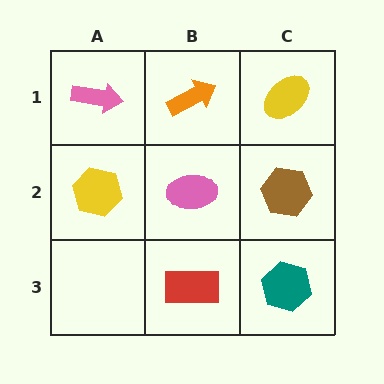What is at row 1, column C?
A yellow ellipse.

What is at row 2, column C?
A brown hexagon.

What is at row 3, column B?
A red rectangle.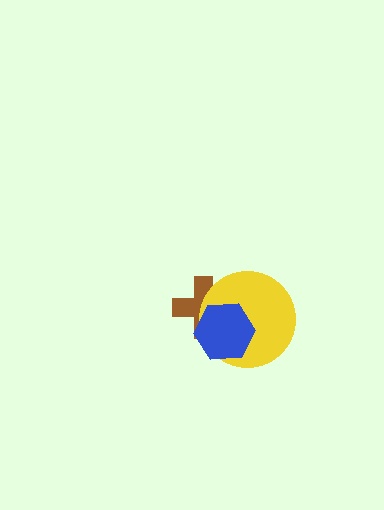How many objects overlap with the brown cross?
2 objects overlap with the brown cross.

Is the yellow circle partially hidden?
Yes, it is partially covered by another shape.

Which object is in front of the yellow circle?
The blue hexagon is in front of the yellow circle.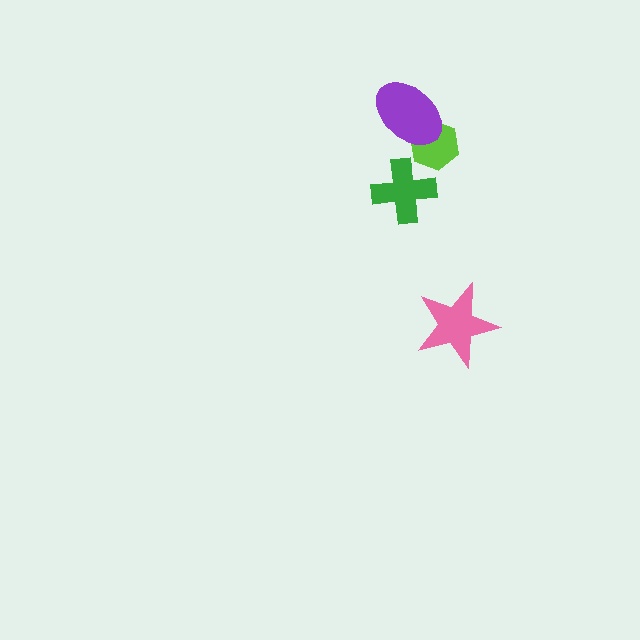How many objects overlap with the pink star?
0 objects overlap with the pink star.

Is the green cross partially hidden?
No, no other shape covers it.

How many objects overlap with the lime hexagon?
1 object overlaps with the lime hexagon.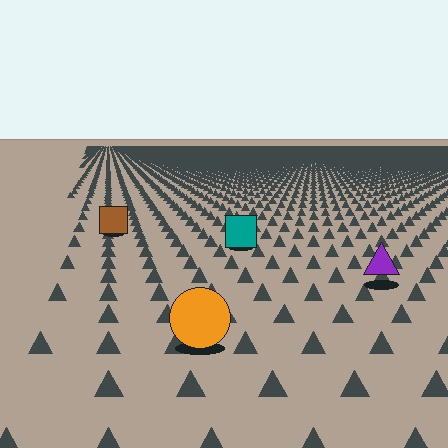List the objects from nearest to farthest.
From nearest to farthest: the orange circle, the purple triangle, the teal square, the brown square.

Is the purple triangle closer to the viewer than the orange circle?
No. The orange circle is closer — you can tell from the texture gradient: the ground texture is coarser near it.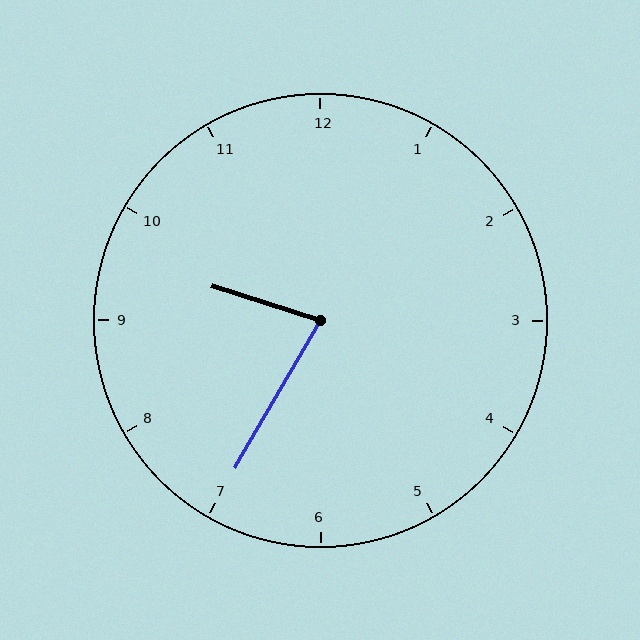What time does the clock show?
9:35.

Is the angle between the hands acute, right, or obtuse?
It is acute.